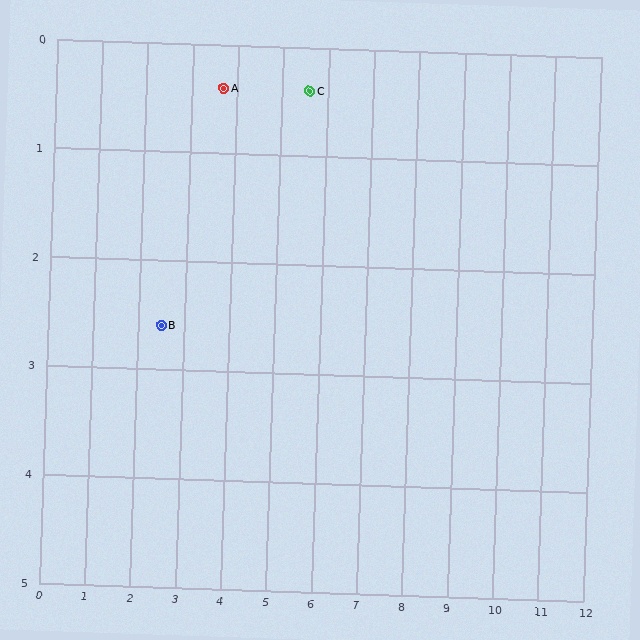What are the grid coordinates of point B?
Point B is at approximately (2.5, 2.6).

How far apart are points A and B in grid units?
Points A and B are about 2.5 grid units apart.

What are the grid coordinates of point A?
Point A is at approximately (3.7, 0.4).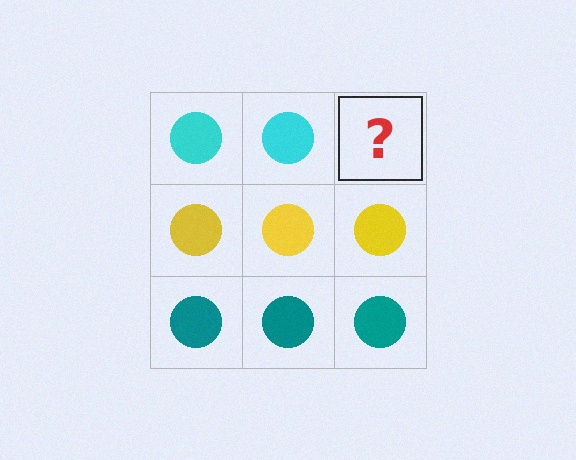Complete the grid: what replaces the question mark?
The question mark should be replaced with a cyan circle.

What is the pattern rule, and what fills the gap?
The rule is that each row has a consistent color. The gap should be filled with a cyan circle.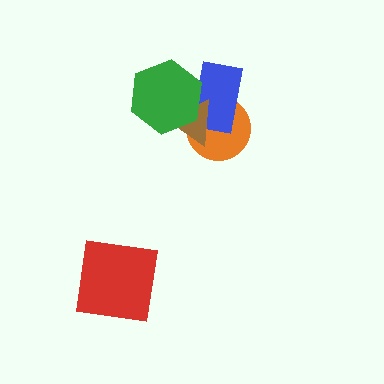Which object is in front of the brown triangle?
The green hexagon is in front of the brown triangle.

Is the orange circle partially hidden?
Yes, it is partially covered by another shape.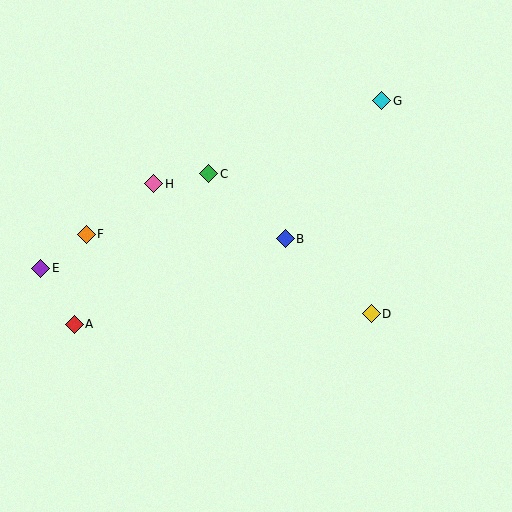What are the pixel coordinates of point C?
Point C is at (209, 174).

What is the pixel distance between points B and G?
The distance between B and G is 168 pixels.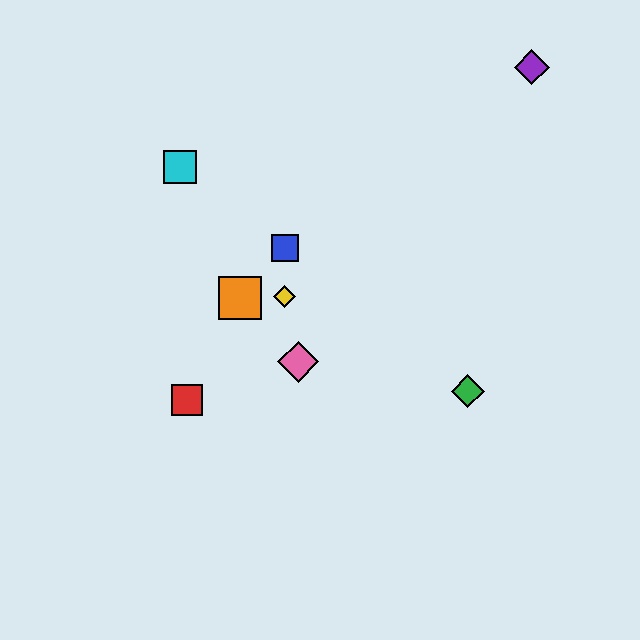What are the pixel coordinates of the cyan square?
The cyan square is at (180, 167).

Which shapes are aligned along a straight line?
The blue square, the green diamond, the cyan square are aligned along a straight line.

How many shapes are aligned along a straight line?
3 shapes (the blue square, the green diamond, the cyan square) are aligned along a straight line.